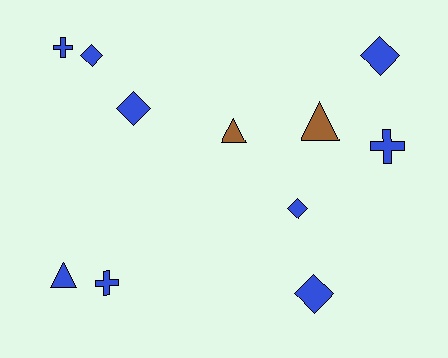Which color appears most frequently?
Blue, with 9 objects.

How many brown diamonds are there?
There are no brown diamonds.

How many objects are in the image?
There are 11 objects.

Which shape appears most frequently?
Diamond, with 5 objects.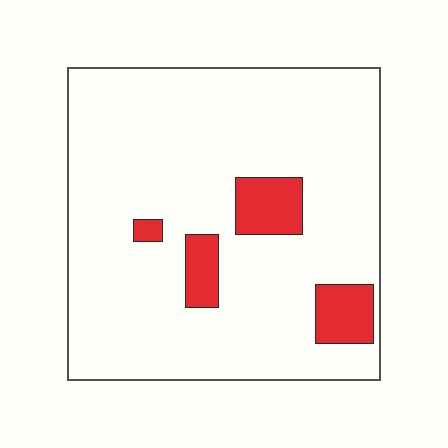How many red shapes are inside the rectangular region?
4.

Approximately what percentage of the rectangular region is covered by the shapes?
Approximately 10%.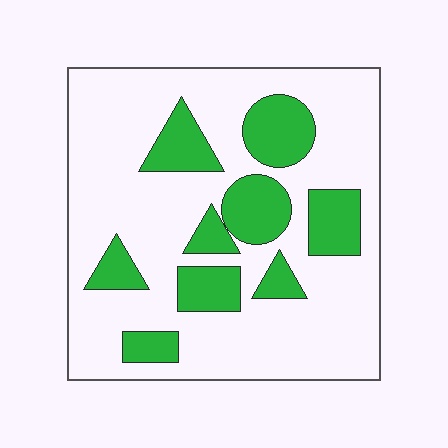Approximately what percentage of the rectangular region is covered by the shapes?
Approximately 25%.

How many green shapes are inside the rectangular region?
9.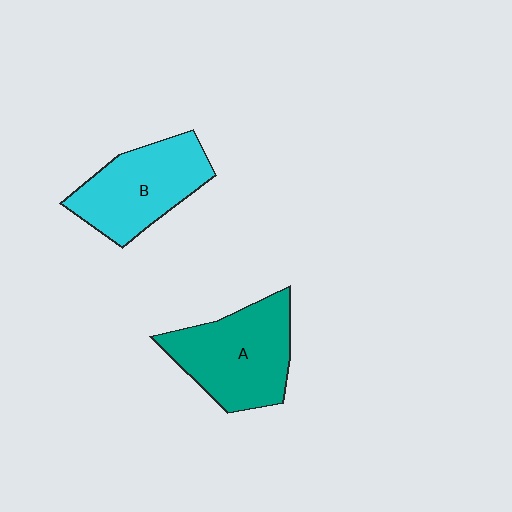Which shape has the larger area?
Shape A (teal).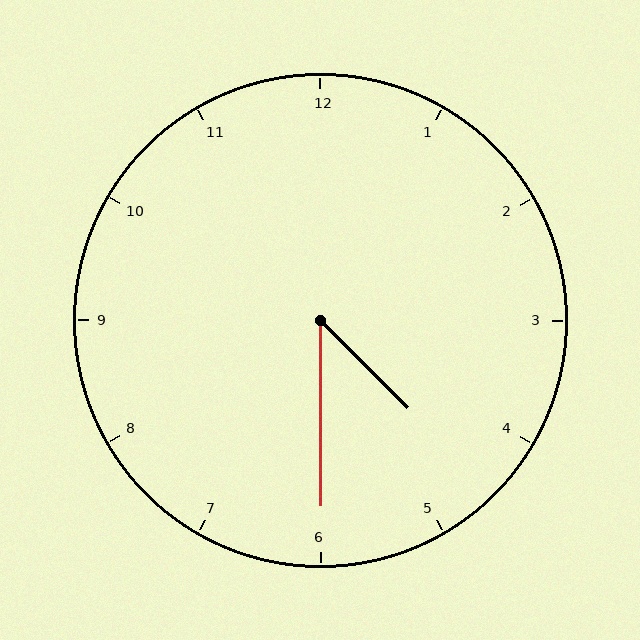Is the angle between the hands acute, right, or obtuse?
It is acute.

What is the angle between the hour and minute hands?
Approximately 45 degrees.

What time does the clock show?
4:30.